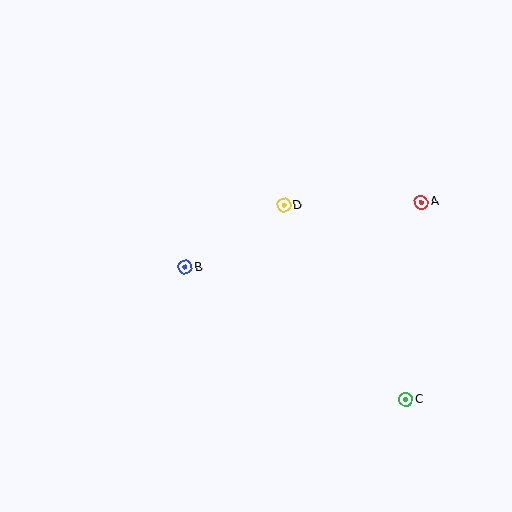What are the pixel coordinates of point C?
Point C is at (406, 400).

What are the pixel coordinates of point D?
Point D is at (284, 205).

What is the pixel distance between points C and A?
The distance between C and A is 198 pixels.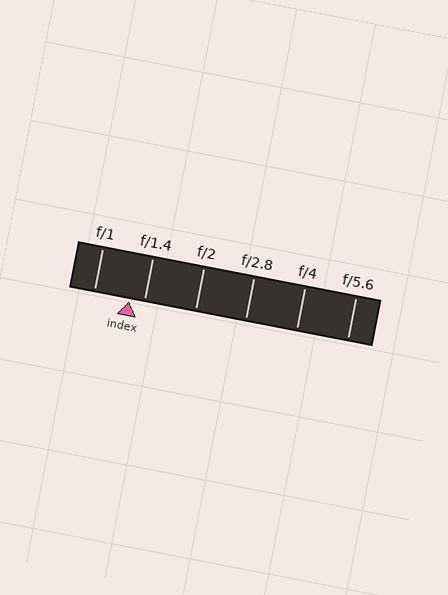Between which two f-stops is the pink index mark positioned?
The index mark is between f/1 and f/1.4.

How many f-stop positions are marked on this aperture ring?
There are 6 f-stop positions marked.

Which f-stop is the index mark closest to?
The index mark is closest to f/1.4.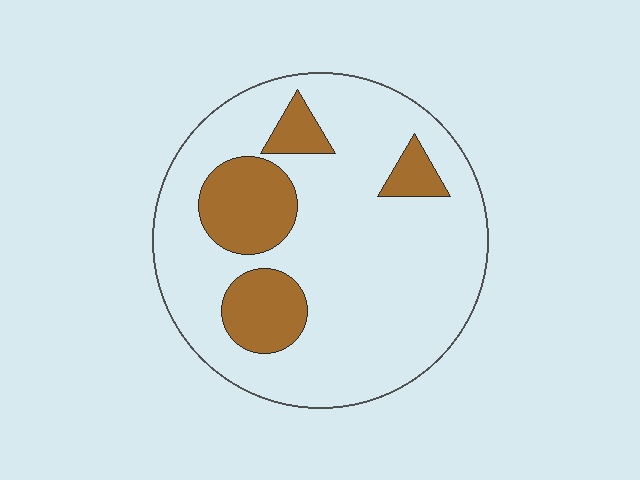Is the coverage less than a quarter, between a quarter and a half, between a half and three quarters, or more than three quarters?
Less than a quarter.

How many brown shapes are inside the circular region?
4.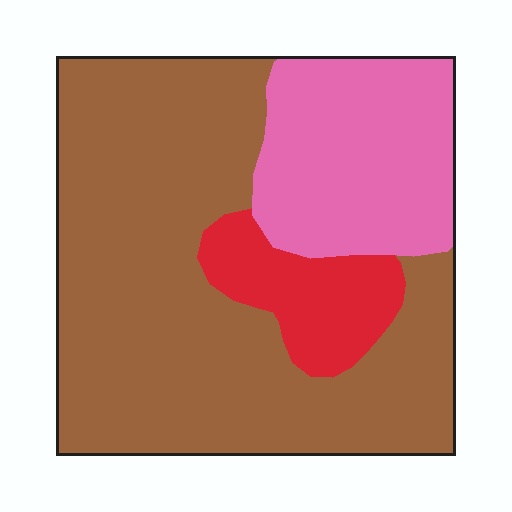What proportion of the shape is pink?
Pink covers 24% of the shape.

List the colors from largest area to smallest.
From largest to smallest: brown, pink, red.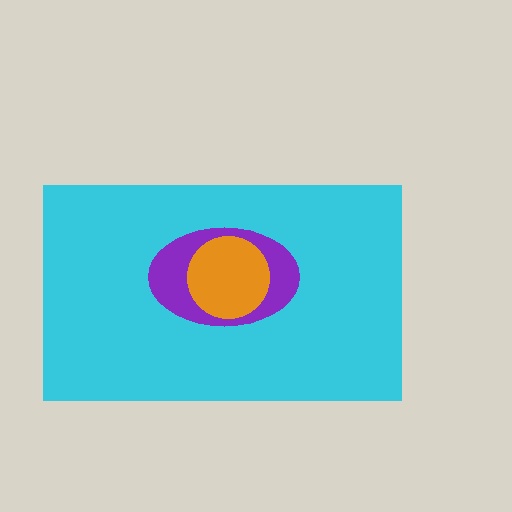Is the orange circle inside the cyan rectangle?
Yes.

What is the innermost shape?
The orange circle.